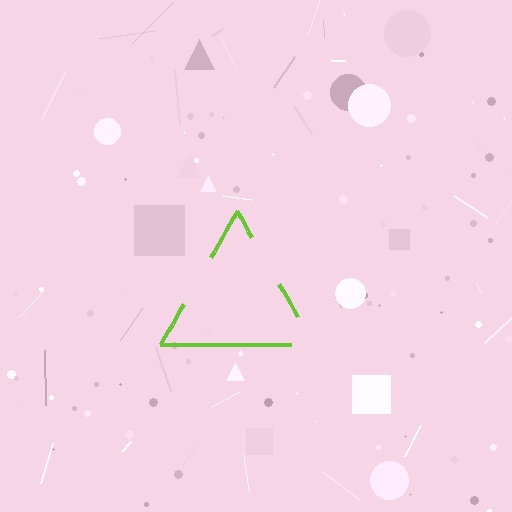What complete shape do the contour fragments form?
The contour fragments form a triangle.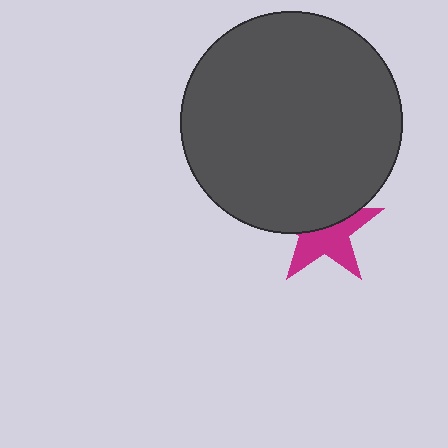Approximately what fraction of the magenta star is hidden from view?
Roughly 47% of the magenta star is hidden behind the dark gray circle.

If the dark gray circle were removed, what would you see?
You would see the complete magenta star.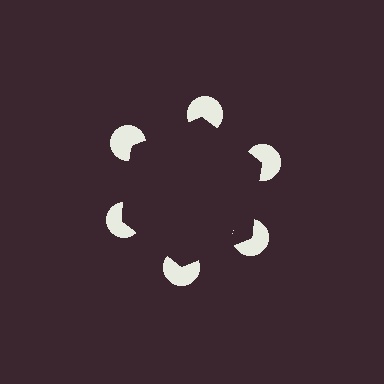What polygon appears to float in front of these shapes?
An illusory hexagon — its edges are inferred from the aligned wedge cuts in the pac-man discs, not physically drawn.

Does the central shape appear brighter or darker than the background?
It typically appears slightly darker than the background, even though no actual brightness change is drawn.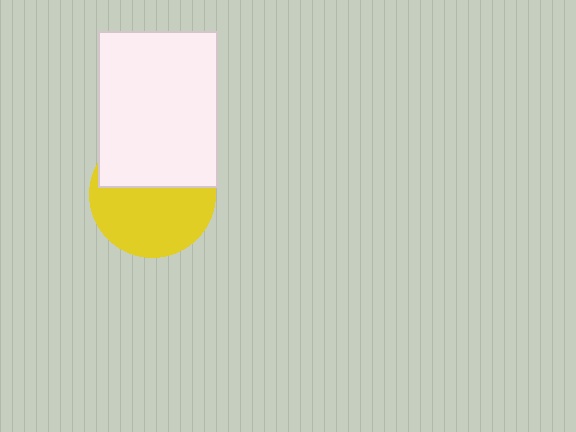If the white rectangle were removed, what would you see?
You would see the complete yellow circle.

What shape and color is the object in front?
The object in front is a white rectangle.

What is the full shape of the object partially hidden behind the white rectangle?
The partially hidden object is a yellow circle.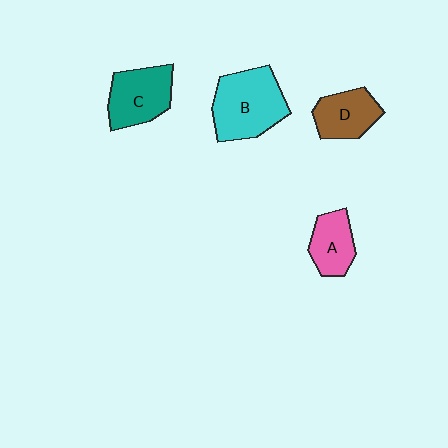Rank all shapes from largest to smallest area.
From largest to smallest: B (cyan), C (teal), D (brown), A (pink).